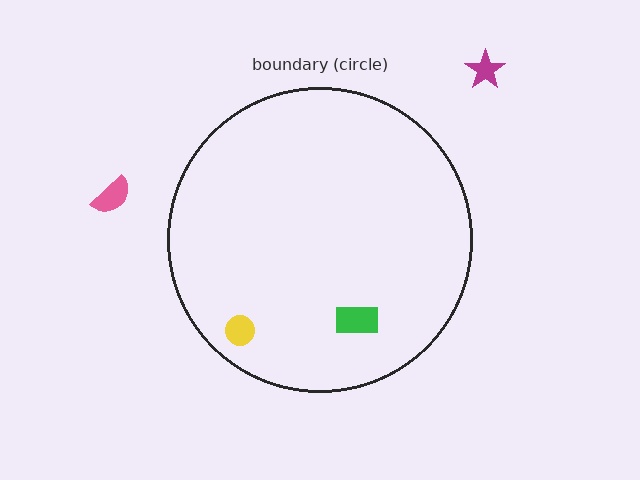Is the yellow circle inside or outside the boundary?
Inside.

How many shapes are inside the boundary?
2 inside, 2 outside.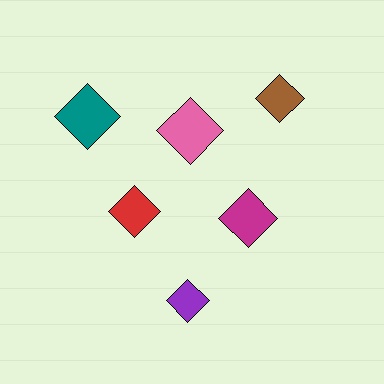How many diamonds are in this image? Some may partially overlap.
There are 6 diamonds.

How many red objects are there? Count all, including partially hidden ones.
There is 1 red object.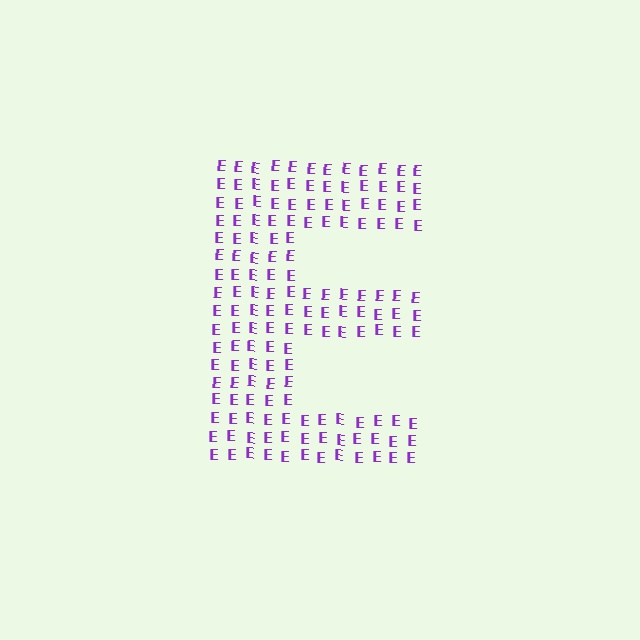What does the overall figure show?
The overall figure shows the letter E.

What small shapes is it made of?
It is made of small letter E's.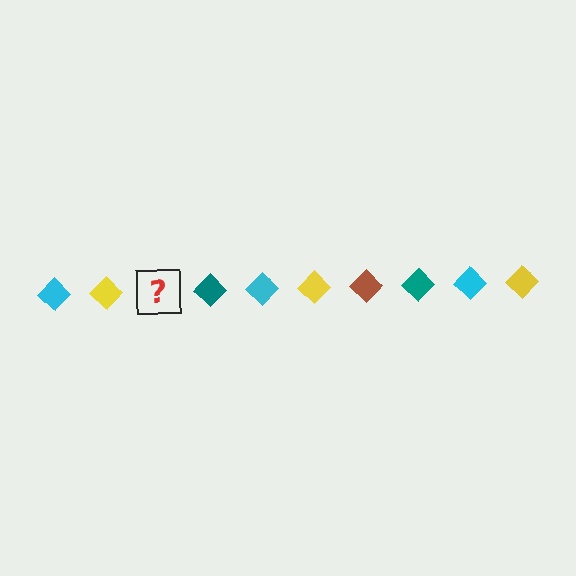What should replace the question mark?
The question mark should be replaced with a brown diamond.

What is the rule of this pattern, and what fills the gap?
The rule is that the pattern cycles through cyan, yellow, brown, teal diamonds. The gap should be filled with a brown diamond.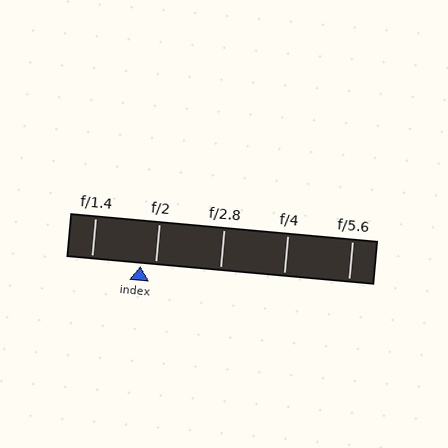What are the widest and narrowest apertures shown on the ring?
The widest aperture shown is f/1.4 and the narrowest is f/5.6.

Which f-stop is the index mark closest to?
The index mark is closest to f/2.